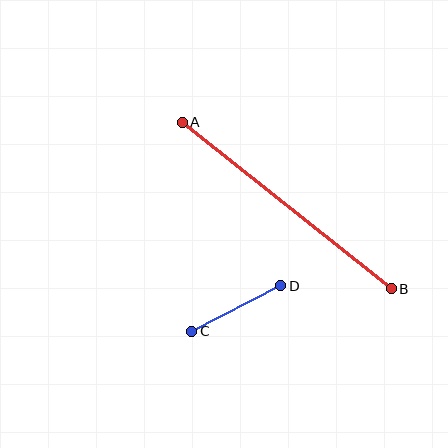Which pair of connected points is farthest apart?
Points A and B are farthest apart.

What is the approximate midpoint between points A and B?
The midpoint is at approximately (287, 205) pixels.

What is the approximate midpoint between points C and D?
The midpoint is at approximately (236, 308) pixels.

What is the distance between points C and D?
The distance is approximately 100 pixels.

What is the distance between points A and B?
The distance is approximately 267 pixels.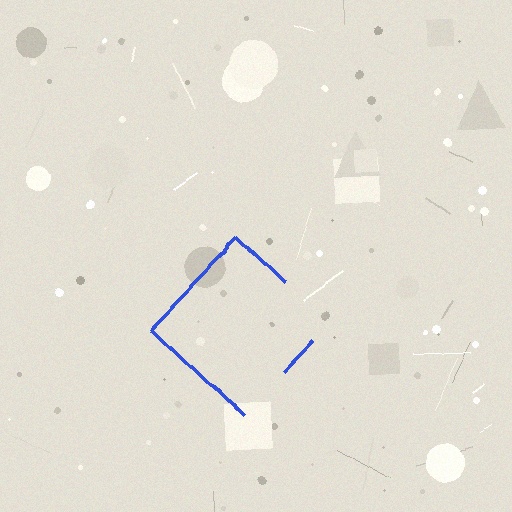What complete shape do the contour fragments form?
The contour fragments form a diamond.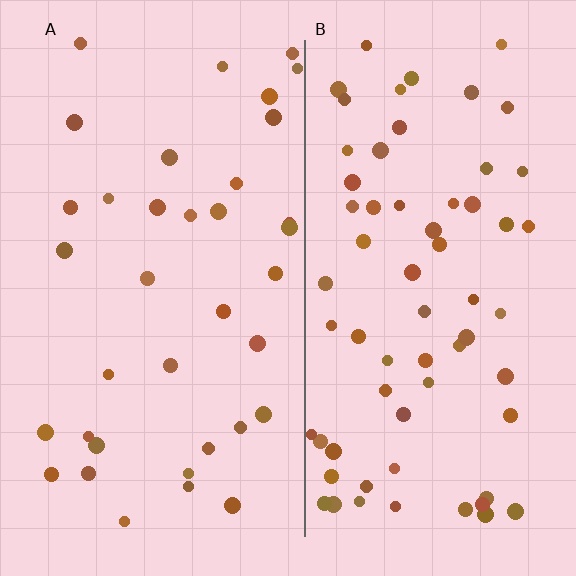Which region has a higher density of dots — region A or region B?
B (the right).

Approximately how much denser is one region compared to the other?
Approximately 1.8× — region B over region A.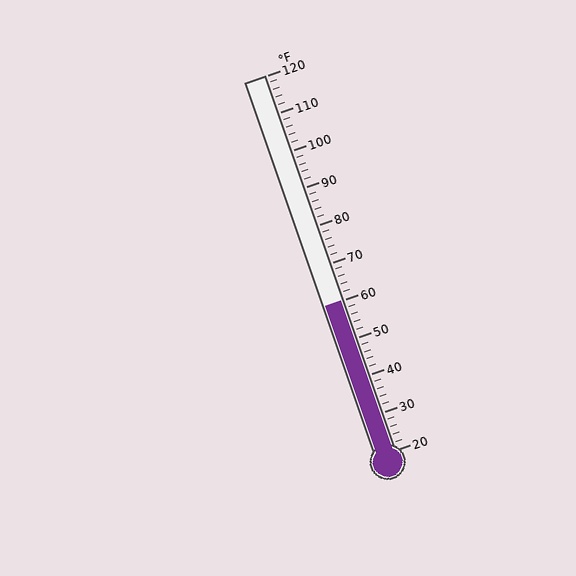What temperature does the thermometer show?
The thermometer shows approximately 60°F.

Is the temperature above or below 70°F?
The temperature is below 70°F.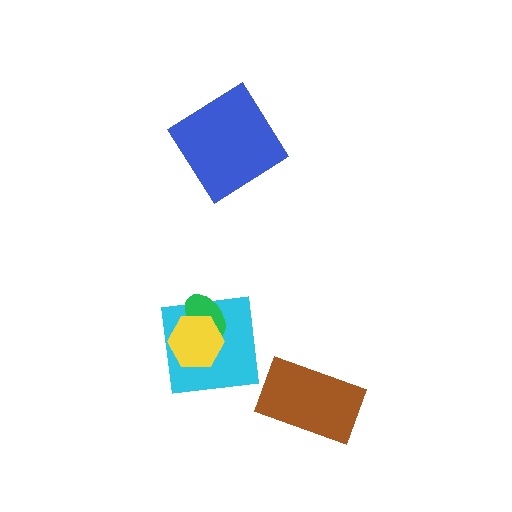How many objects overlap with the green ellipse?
2 objects overlap with the green ellipse.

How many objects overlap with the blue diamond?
0 objects overlap with the blue diamond.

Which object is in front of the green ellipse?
The yellow hexagon is in front of the green ellipse.